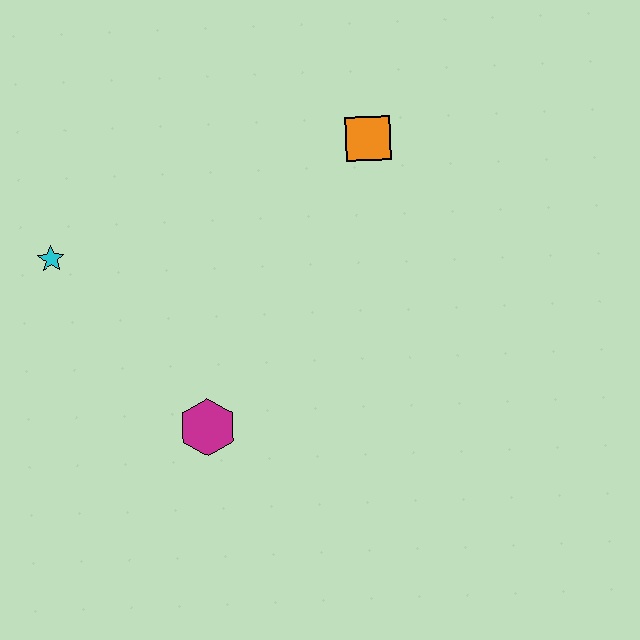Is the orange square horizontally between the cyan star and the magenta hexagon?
No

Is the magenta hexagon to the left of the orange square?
Yes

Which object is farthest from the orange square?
The cyan star is farthest from the orange square.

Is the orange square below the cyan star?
No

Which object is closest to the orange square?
The magenta hexagon is closest to the orange square.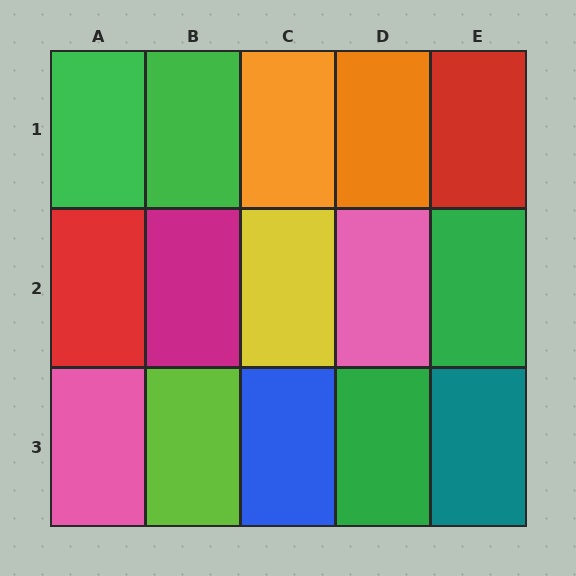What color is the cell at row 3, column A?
Pink.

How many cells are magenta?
1 cell is magenta.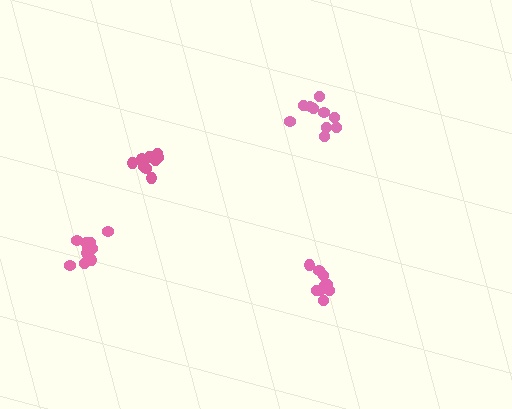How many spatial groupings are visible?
There are 4 spatial groupings.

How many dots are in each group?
Group 1: 10 dots, Group 2: 9 dots, Group 3: 11 dots, Group 4: 9 dots (39 total).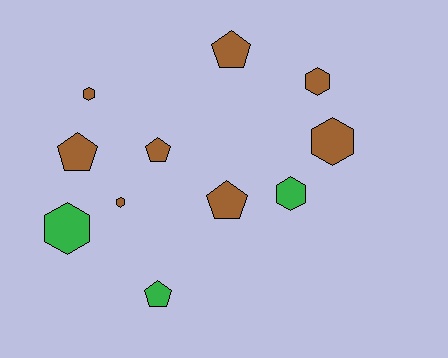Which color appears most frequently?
Brown, with 8 objects.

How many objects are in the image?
There are 11 objects.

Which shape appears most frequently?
Hexagon, with 6 objects.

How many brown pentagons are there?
There are 4 brown pentagons.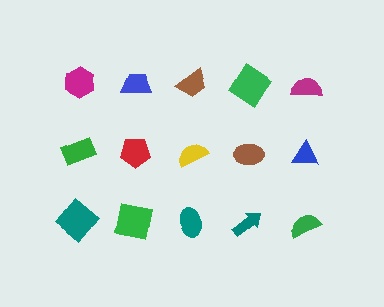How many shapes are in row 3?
5 shapes.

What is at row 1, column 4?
A green diamond.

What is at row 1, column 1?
A magenta hexagon.